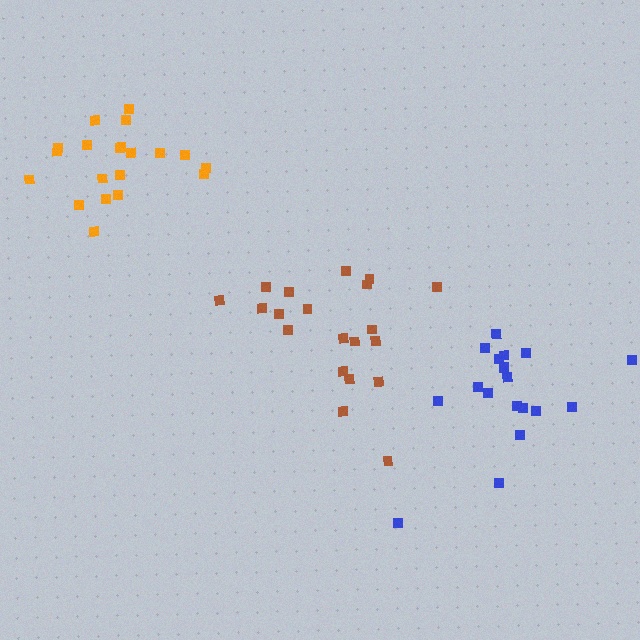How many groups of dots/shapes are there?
There are 3 groups.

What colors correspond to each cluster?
The clusters are colored: blue, brown, orange.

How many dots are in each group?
Group 1: 18 dots, Group 2: 20 dots, Group 3: 20 dots (58 total).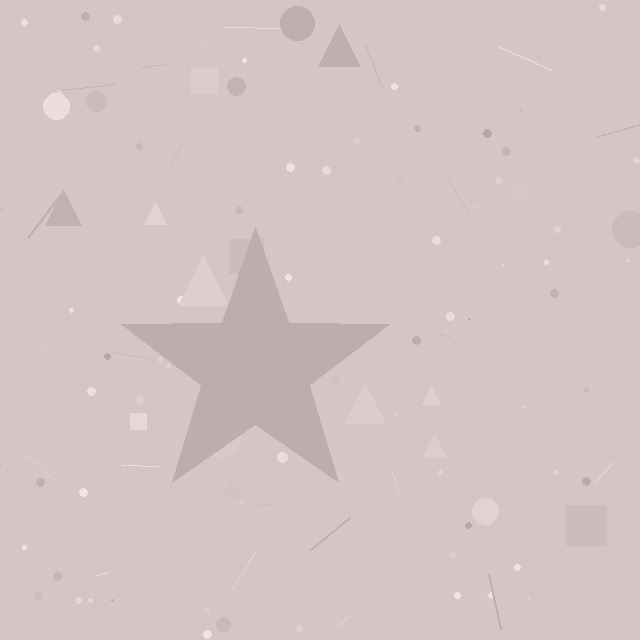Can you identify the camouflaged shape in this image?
The camouflaged shape is a star.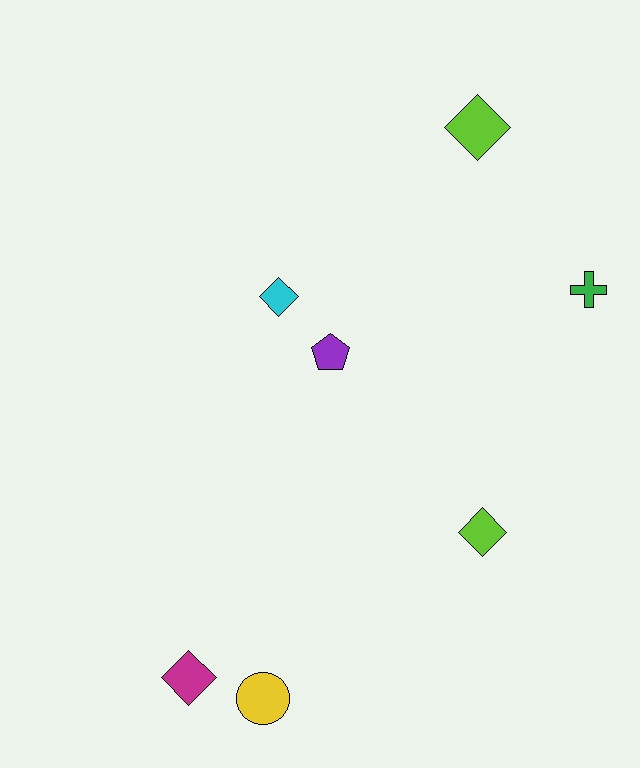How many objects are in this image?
There are 7 objects.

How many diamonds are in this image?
There are 4 diamonds.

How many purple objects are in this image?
There is 1 purple object.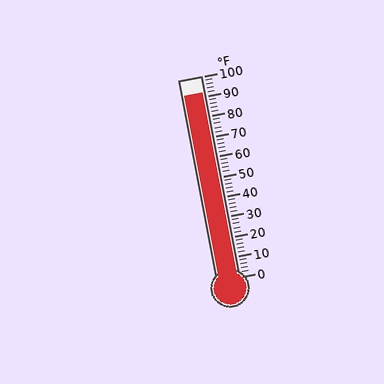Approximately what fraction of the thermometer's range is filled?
The thermometer is filled to approximately 90% of its range.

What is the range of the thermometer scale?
The thermometer scale ranges from 0°F to 100°F.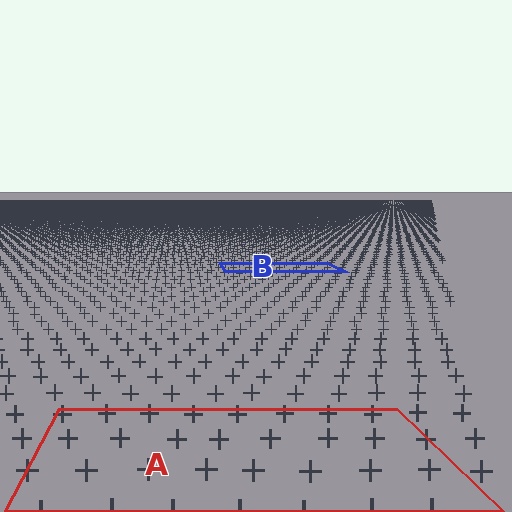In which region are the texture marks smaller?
The texture marks are smaller in region B, because it is farther away.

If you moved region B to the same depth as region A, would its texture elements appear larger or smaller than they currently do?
They would appear larger. At a closer depth, the same texture elements are projected at a bigger on-screen size.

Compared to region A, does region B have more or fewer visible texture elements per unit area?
Region B has more texture elements per unit area — they are packed more densely because it is farther away.